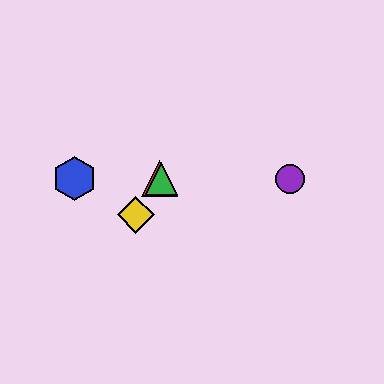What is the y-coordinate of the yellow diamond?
The yellow diamond is at y≈215.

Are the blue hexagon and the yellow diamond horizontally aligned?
No, the blue hexagon is at y≈179 and the yellow diamond is at y≈215.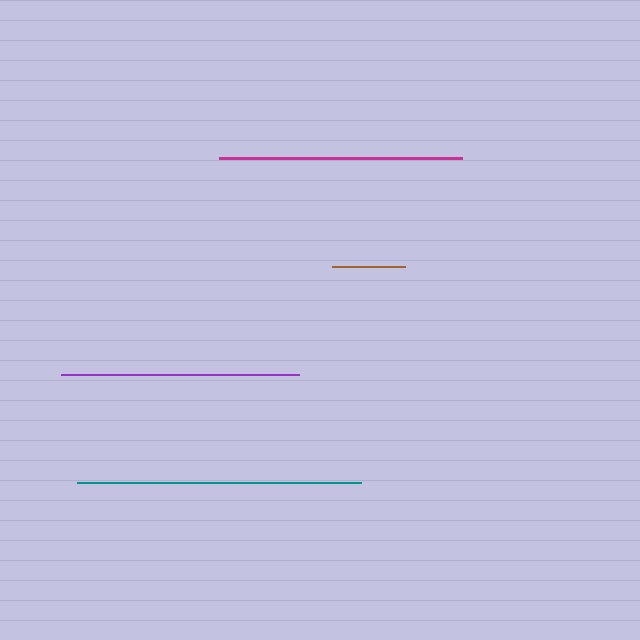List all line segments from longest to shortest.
From longest to shortest: teal, magenta, purple, brown.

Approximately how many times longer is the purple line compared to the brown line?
The purple line is approximately 3.3 times the length of the brown line.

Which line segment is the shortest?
The brown line is the shortest at approximately 73 pixels.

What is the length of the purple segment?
The purple segment is approximately 238 pixels long.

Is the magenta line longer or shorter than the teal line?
The teal line is longer than the magenta line.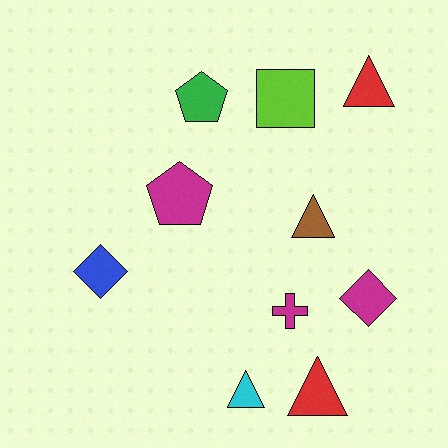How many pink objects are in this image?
There are no pink objects.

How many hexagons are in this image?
There are no hexagons.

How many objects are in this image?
There are 10 objects.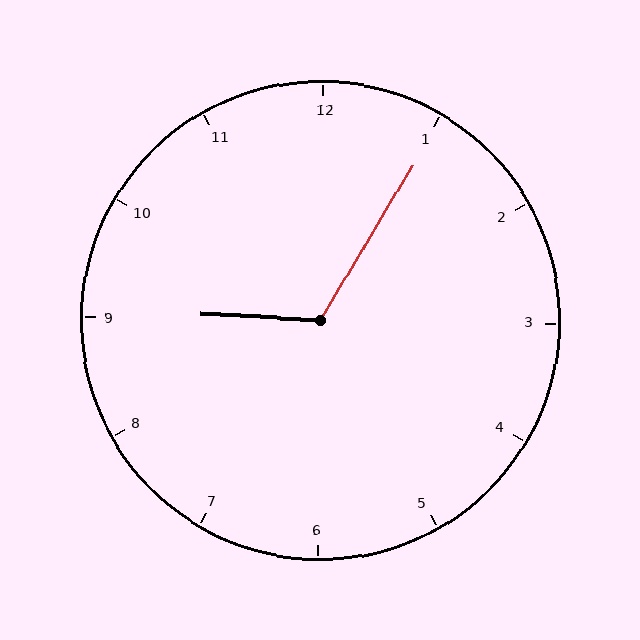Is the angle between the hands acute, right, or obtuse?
It is obtuse.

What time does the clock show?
9:05.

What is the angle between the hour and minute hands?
Approximately 118 degrees.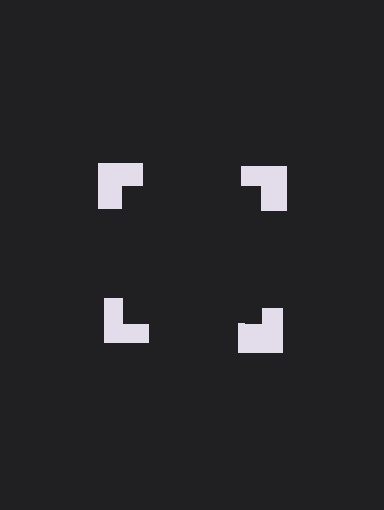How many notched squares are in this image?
There are 4 — one at each vertex of the illusory square.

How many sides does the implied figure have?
4 sides.